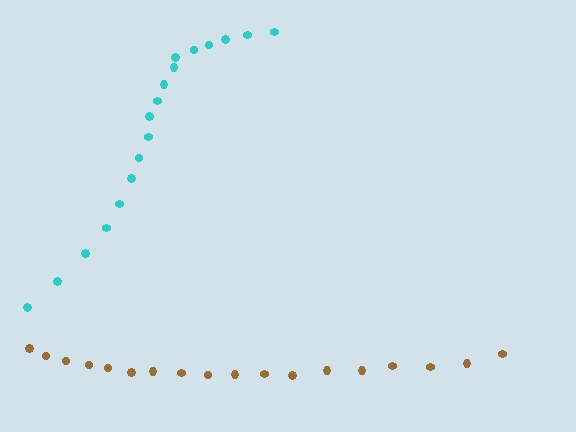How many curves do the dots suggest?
There are 2 distinct paths.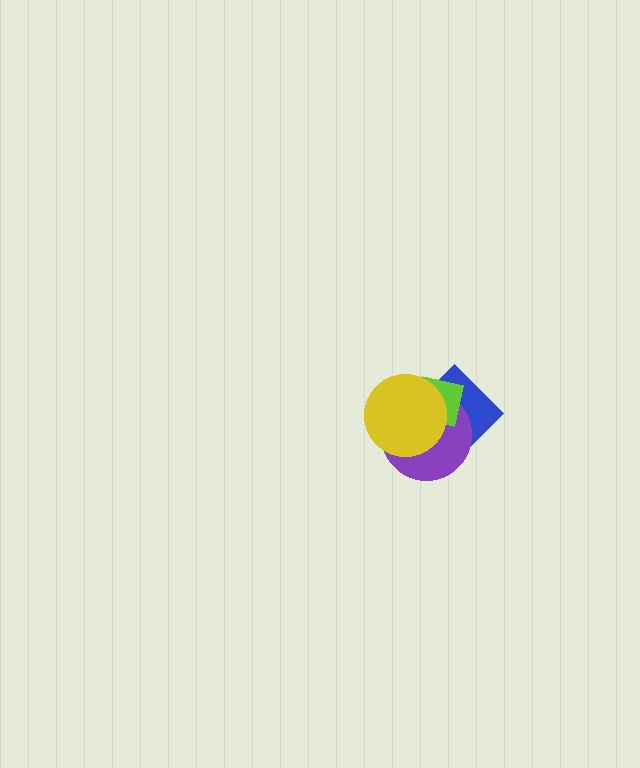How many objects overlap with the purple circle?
3 objects overlap with the purple circle.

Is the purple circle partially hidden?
Yes, it is partially covered by another shape.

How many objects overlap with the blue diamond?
3 objects overlap with the blue diamond.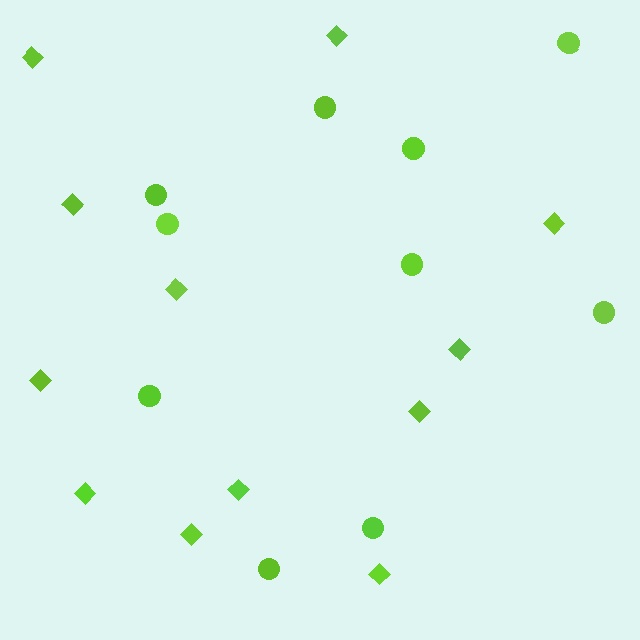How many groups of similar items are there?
There are 2 groups: one group of diamonds (12) and one group of circles (10).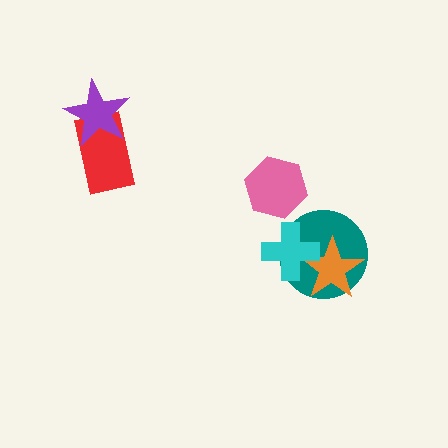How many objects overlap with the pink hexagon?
0 objects overlap with the pink hexagon.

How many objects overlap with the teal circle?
2 objects overlap with the teal circle.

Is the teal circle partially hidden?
Yes, it is partially covered by another shape.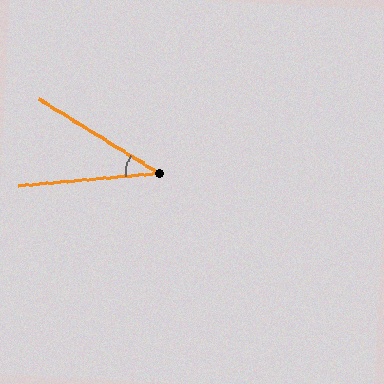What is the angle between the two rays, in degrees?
Approximately 37 degrees.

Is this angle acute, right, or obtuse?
It is acute.